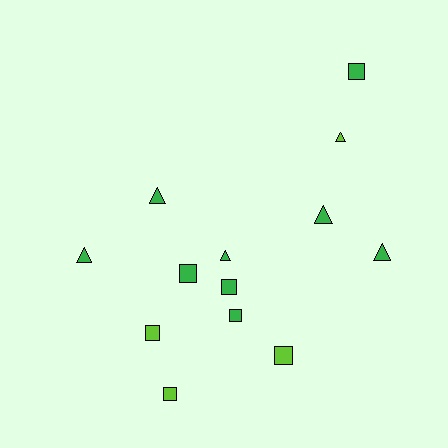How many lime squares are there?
There are 3 lime squares.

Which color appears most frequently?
Green, with 9 objects.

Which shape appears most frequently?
Square, with 7 objects.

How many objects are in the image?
There are 13 objects.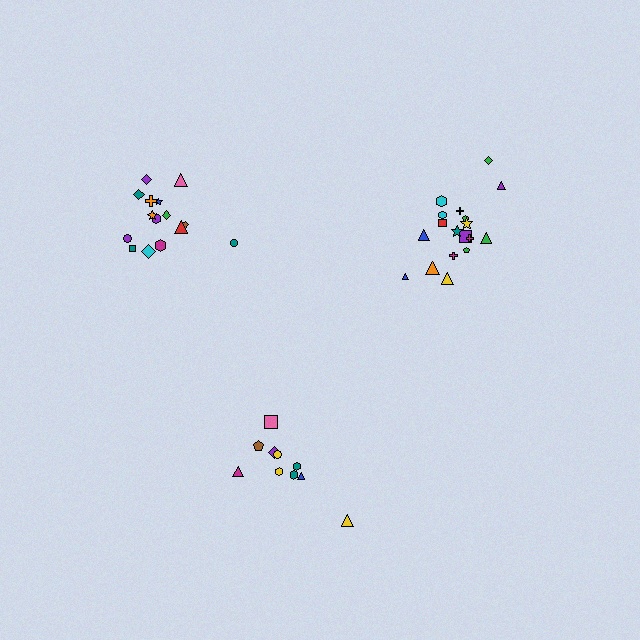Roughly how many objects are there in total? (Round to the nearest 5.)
Roughly 45 objects in total.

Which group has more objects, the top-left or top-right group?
The top-right group.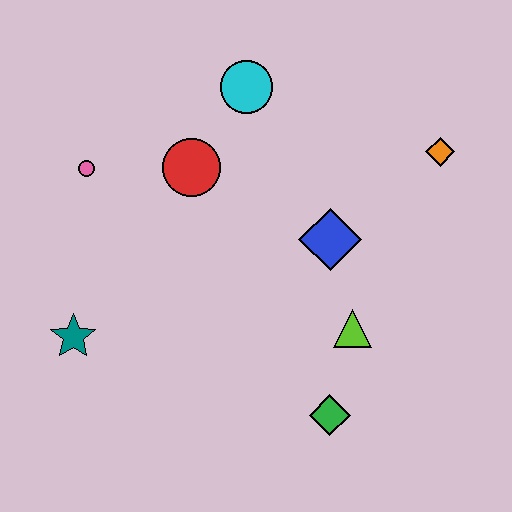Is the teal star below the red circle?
Yes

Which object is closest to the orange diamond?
The blue diamond is closest to the orange diamond.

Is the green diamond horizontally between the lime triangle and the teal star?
Yes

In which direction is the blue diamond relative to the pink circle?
The blue diamond is to the right of the pink circle.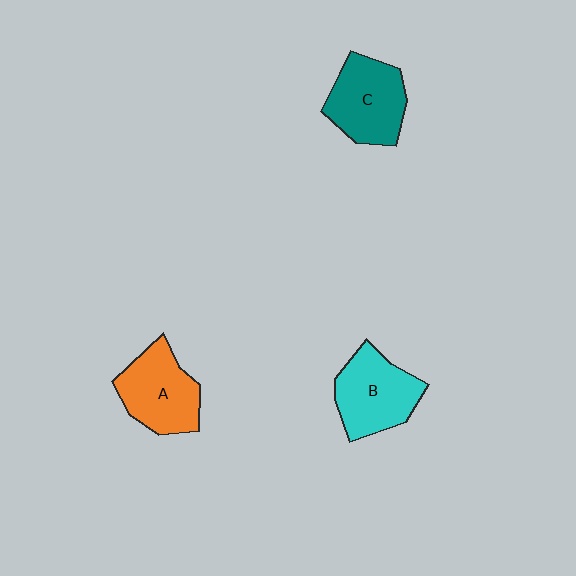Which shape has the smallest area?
Shape A (orange).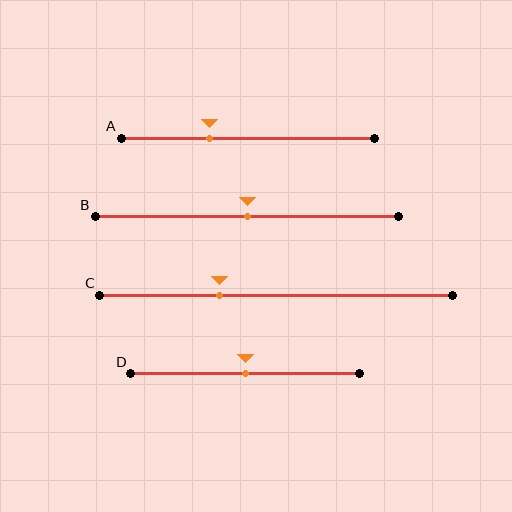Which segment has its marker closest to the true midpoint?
Segment B has its marker closest to the true midpoint.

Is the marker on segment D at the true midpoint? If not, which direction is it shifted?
Yes, the marker on segment D is at the true midpoint.